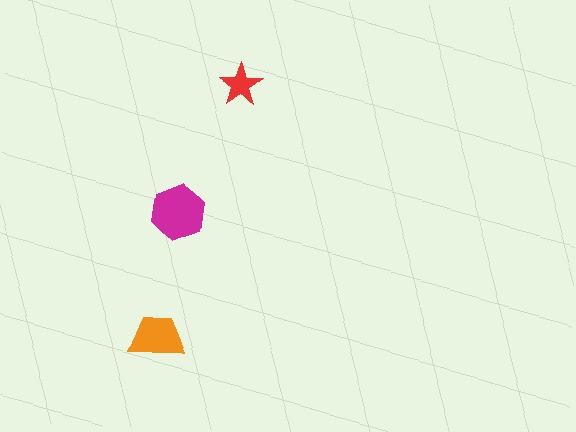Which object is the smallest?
The red star.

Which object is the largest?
The magenta hexagon.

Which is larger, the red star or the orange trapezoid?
The orange trapezoid.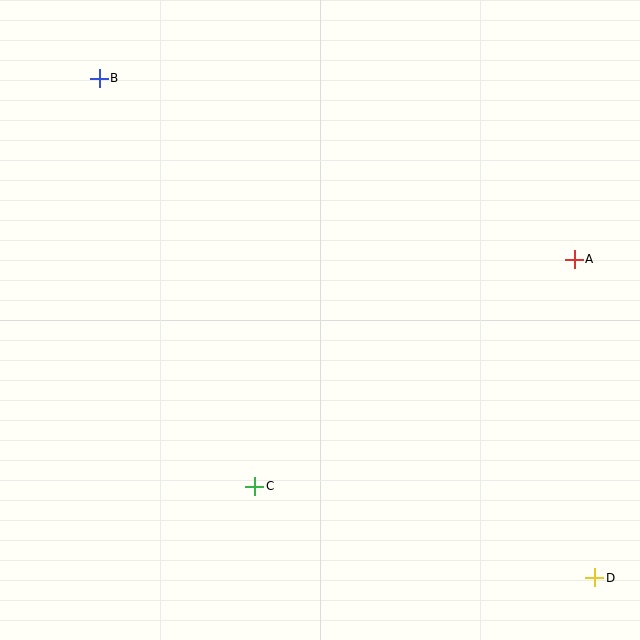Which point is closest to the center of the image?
Point C at (255, 486) is closest to the center.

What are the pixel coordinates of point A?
Point A is at (574, 259).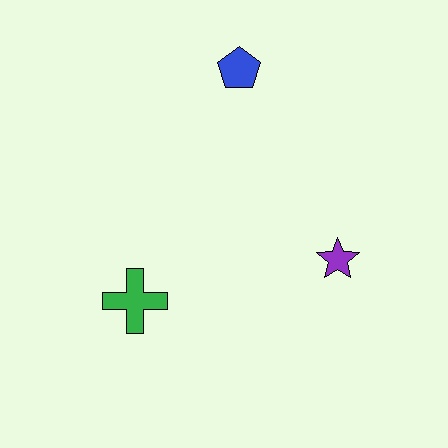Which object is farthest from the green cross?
The blue pentagon is farthest from the green cross.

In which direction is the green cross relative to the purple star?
The green cross is to the left of the purple star.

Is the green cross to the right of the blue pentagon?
No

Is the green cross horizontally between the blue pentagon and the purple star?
No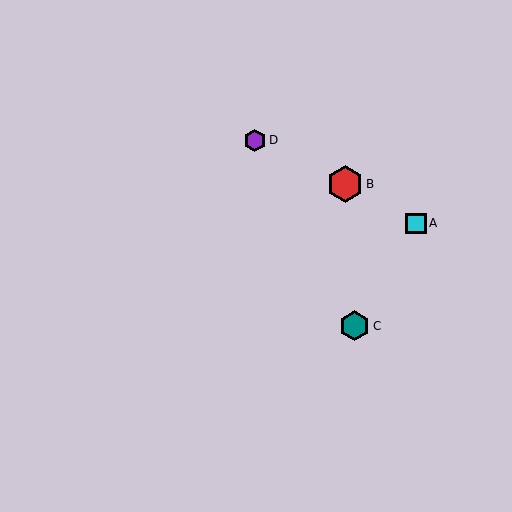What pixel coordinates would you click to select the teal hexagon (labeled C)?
Click at (355, 326) to select the teal hexagon C.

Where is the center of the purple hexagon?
The center of the purple hexagon is at (255, 140).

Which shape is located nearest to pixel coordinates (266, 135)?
The purple hexagon (labeled D) at (255, 140) is nearest to that location.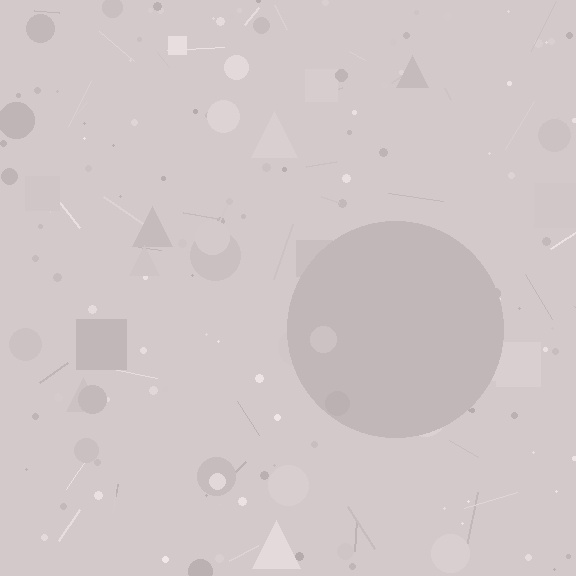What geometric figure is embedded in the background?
A circle is embedded in the background.